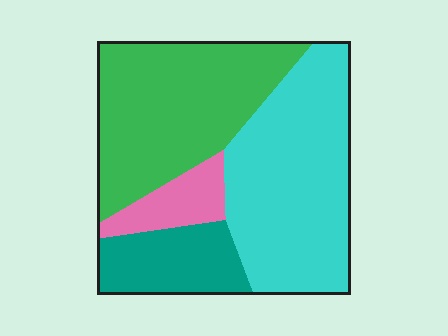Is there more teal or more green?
Green.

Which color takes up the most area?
Cyan, at roughly 40%.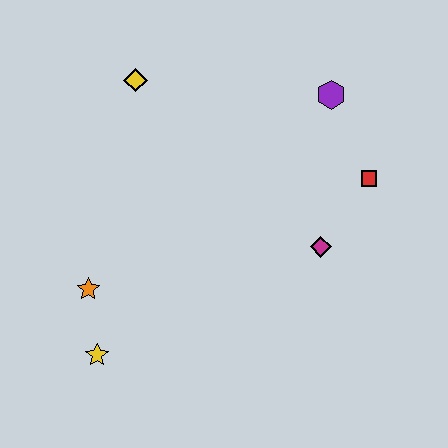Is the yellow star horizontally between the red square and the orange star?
Yes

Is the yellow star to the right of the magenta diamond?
No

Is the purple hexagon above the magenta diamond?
Yes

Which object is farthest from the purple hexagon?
The yellow star is farthest from the purple hexagon.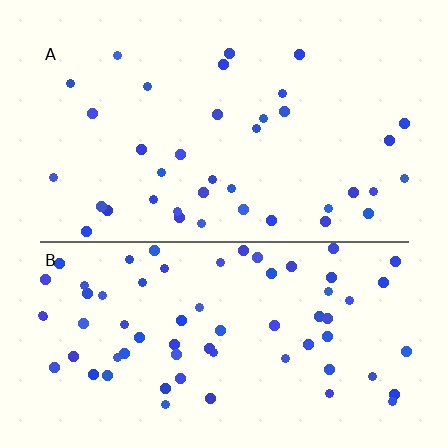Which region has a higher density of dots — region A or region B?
B (the bottom).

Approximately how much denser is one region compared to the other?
Approximately 1.8× — region B over region A.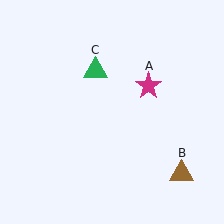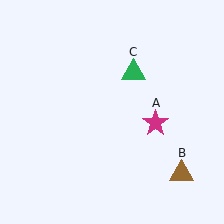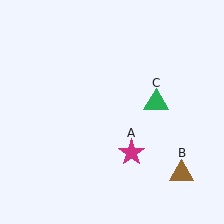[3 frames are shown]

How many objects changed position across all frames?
2 objects changed position: magenta star (object A), green triangle (object C).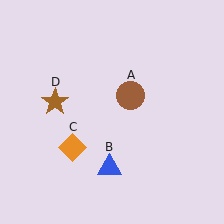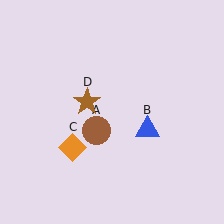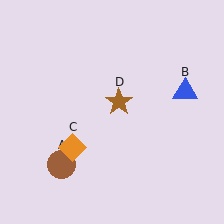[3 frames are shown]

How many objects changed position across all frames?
3 objects changed position: brown circle (object A), blue triangle (object B), brown star (object D).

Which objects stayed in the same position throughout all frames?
Orange diamond (object C) remained stationary.